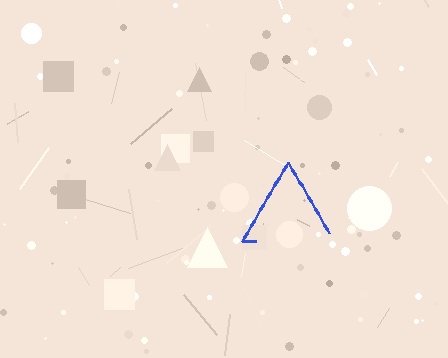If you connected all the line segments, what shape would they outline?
They would outline a triangle.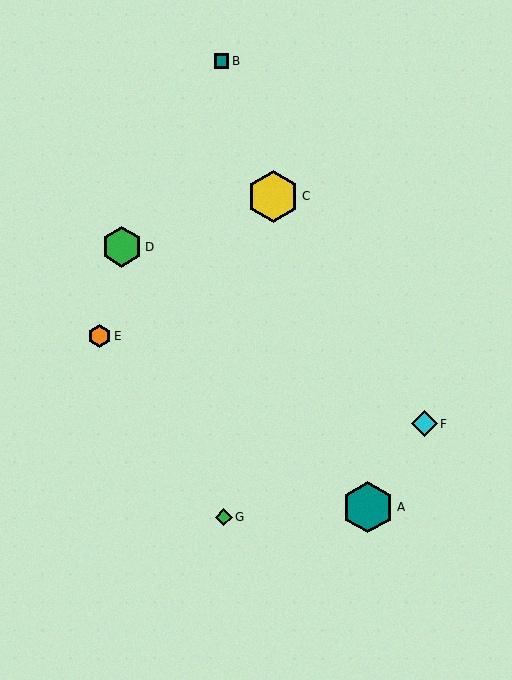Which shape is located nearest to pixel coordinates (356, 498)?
The teal hexagon (labeled A) at (368, 507) is nearest to that location.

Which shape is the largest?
The teal hexagon (labeled A) is the largest.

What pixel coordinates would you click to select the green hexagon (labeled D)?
Click at (122, 247) to select the green hexagon D.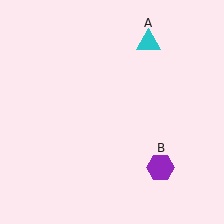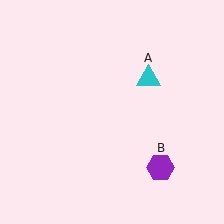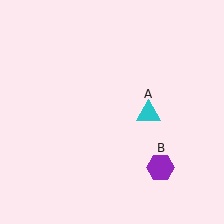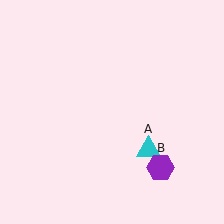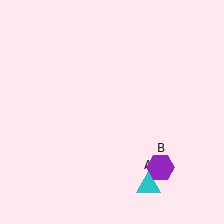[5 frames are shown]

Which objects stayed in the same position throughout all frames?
Purple hexagon (object B) remained stationary.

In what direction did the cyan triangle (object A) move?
The cyan triangle (object A) moved down.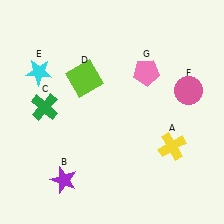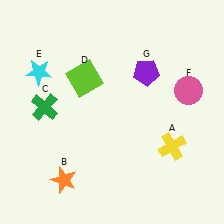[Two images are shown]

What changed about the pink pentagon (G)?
In Image 1, G is pink. In Image 2, it changed to purple.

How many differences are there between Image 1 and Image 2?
There are 2 differences between the two images.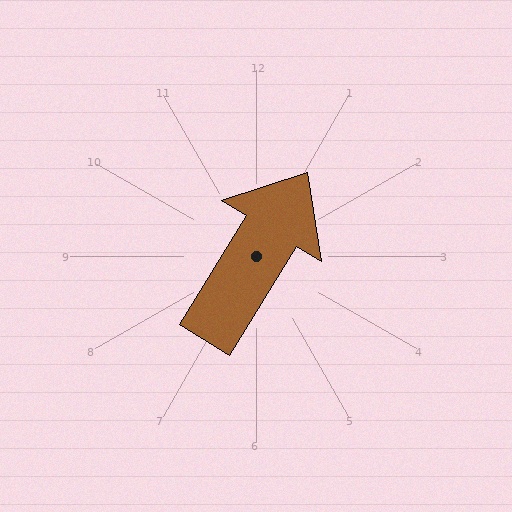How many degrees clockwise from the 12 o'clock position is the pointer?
Approximately 32 degrees.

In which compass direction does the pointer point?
Northeast.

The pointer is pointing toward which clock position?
Roughly 1 o'clock.